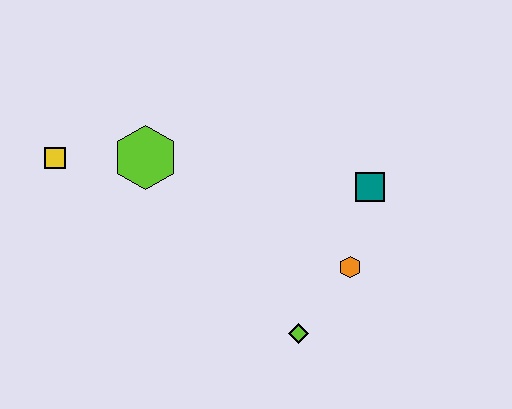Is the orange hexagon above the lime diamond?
Yes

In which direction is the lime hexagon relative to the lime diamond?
The lime hexagon is above the lime diamond.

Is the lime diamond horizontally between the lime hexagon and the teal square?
Yes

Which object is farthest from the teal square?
The yellow square is farthest from the teal square.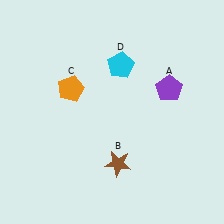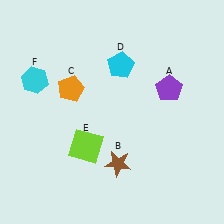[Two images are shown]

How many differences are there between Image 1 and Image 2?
There are 2 differences between the two images.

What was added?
A lime square (E), a cyan hexagon (F) were added in Image 2.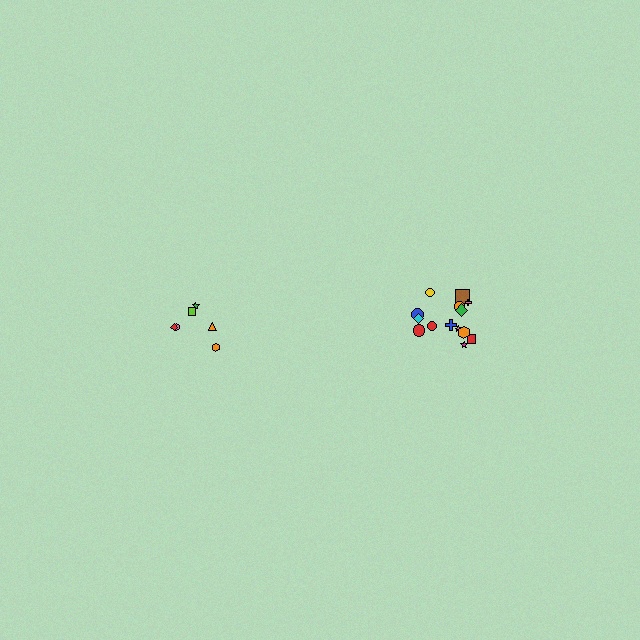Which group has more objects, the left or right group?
The right group.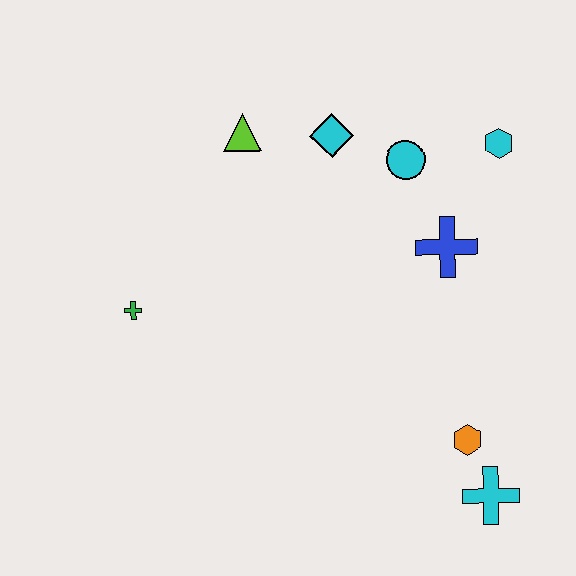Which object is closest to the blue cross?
The cyan circle is closest to the blue cross.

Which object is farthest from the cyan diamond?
The cyan cross is farthest from the cyan diamond.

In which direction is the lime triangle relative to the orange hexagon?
The lime triangle is above the orange hexagon.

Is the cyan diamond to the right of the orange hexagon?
No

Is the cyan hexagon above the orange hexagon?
Yes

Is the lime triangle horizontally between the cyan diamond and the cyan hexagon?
No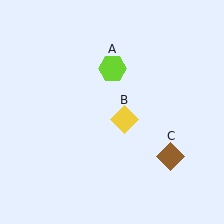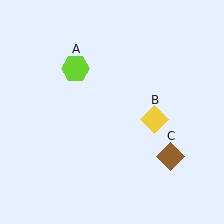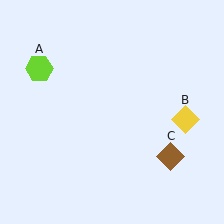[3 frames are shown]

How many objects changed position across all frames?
2 objects changed position: lime hexagon (object A), yellow diamond (object B).